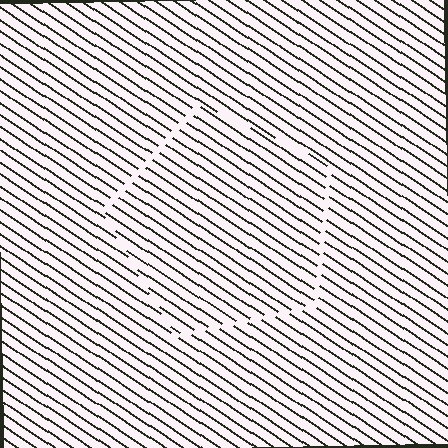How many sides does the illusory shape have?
5 sides — the line-ends trace a pentagon.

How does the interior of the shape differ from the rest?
The interior of the shape contains the same grating, shifted by half a period — the contour is defined by the phase discontinuity where line-ends from the inner and outer gratings abut.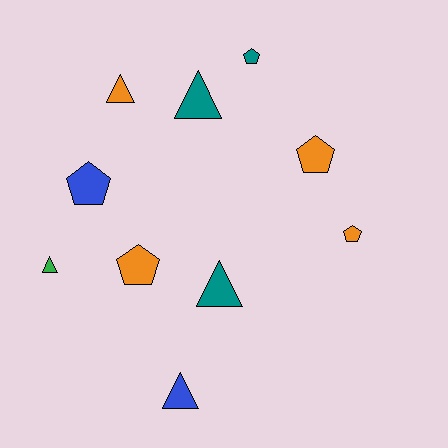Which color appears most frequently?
Orange, with 4 objects.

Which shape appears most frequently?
Pentagon, with 5 objects.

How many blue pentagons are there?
There is 1 blue pentagon.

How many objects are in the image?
There are 10 objects.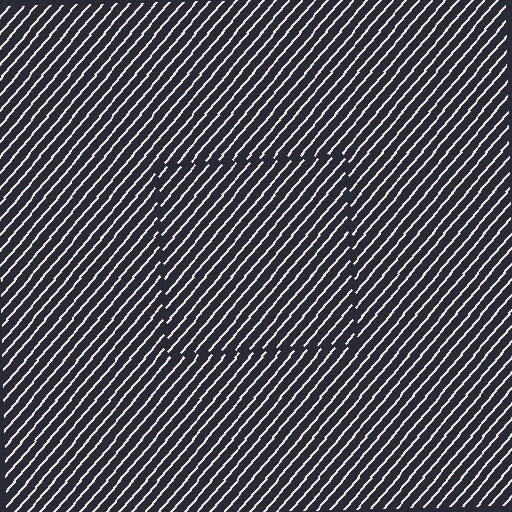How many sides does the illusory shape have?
4 sides — the line-ends trace a square.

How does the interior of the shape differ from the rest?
The interior of the shape contains the same grating, shifted by half a period — the contour is defined by the phase discontinuity where line-ends from the inner and outer gratings abut.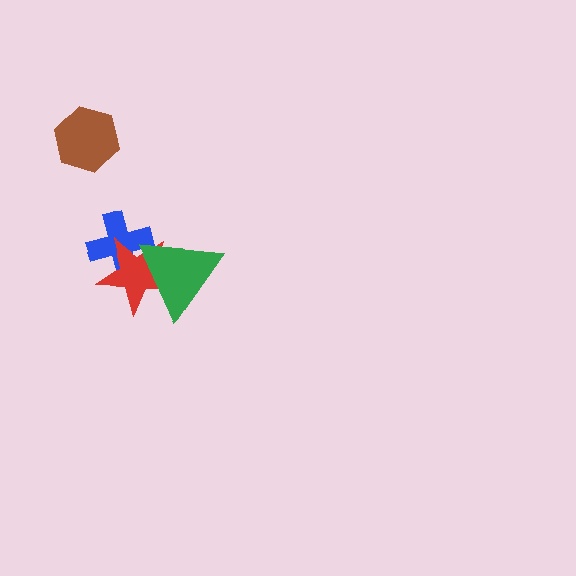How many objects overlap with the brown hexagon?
0 objects overlap with the brown hexagon.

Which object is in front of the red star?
The green triangle is in front of the red star.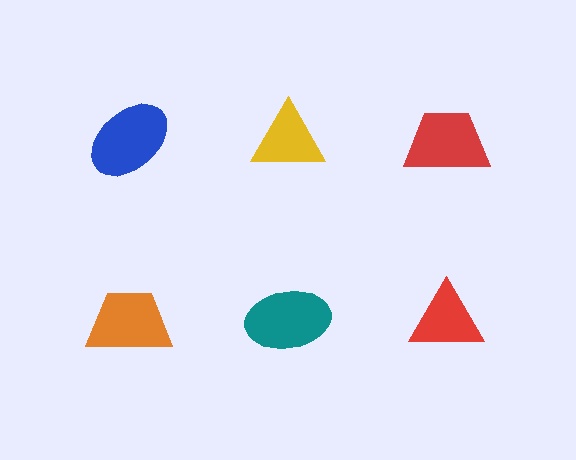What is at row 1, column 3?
A red trapezoid.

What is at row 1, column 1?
A blue ellipse.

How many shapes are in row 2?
3 shapes.